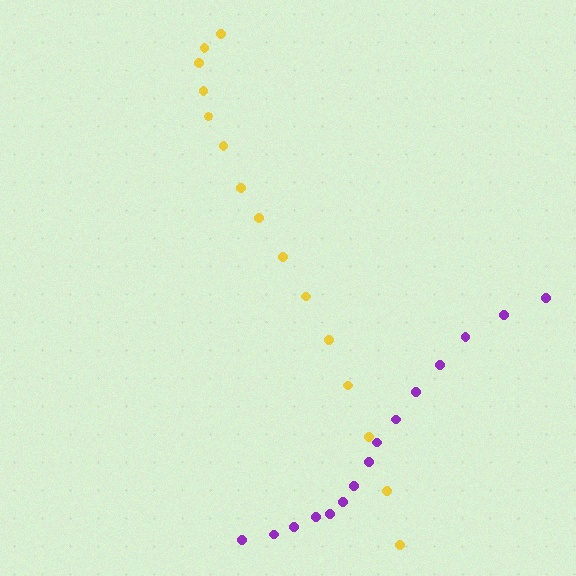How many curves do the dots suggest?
There are 2 distinct paths.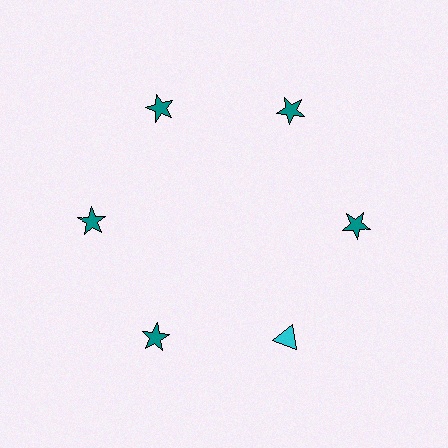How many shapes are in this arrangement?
There are 6 shapes arranged in a ring pattern.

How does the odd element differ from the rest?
It differs in both color (cyan instead of teal) and shape (triangle instead of star).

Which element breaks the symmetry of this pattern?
The cyan triangle at roughly the 5 o'clock position breaks the symmetry. All other shapes are teal stars.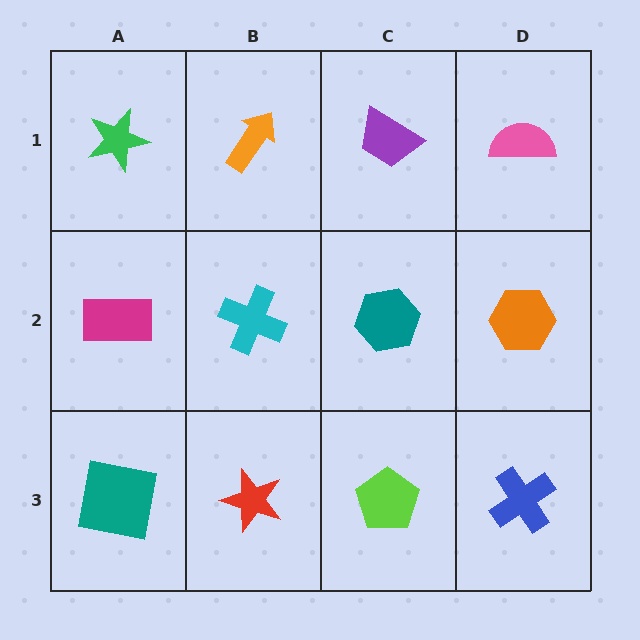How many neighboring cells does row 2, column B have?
4.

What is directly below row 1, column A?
A magenta rectangle.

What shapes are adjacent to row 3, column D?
An orange hexagon (row 2, column D), a lime pentagon (row 3, column C).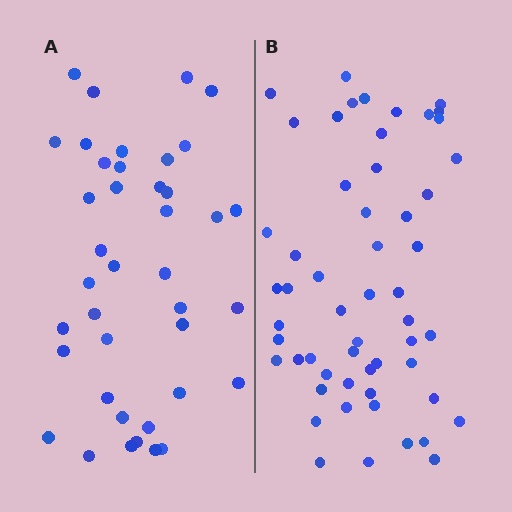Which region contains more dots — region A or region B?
Region B (the right region) has more dots.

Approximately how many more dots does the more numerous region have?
Region B has approximately 15 more dots than region A.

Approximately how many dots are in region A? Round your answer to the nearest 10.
About 40 dots.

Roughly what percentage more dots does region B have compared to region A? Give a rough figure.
About 40% more.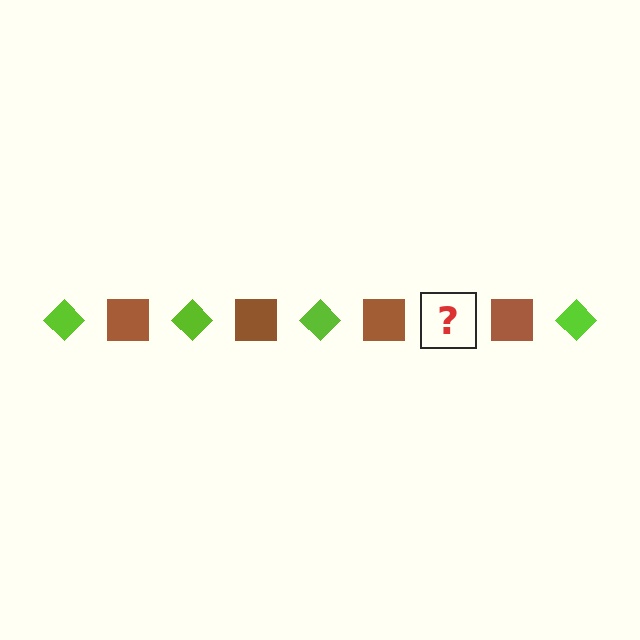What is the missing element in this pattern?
The missing element is a lime diamond.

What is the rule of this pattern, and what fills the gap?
The rule is that the pattern alternates between lime diamond and brown square. The gap should be filled with a lime diamond.